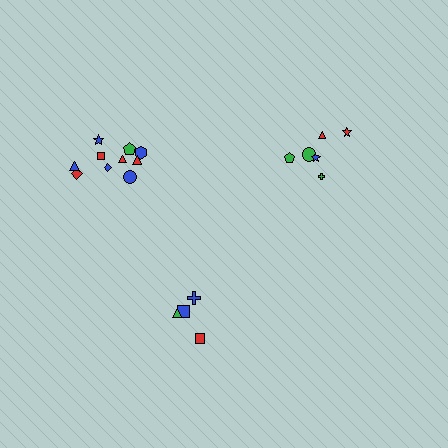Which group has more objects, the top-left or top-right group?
The top-left group.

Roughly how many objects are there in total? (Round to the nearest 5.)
Roughly 20 objects in total.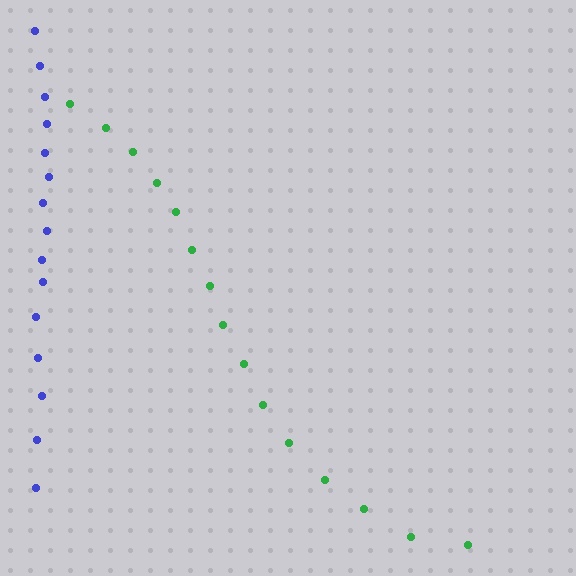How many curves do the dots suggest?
There are 2 distinct paths.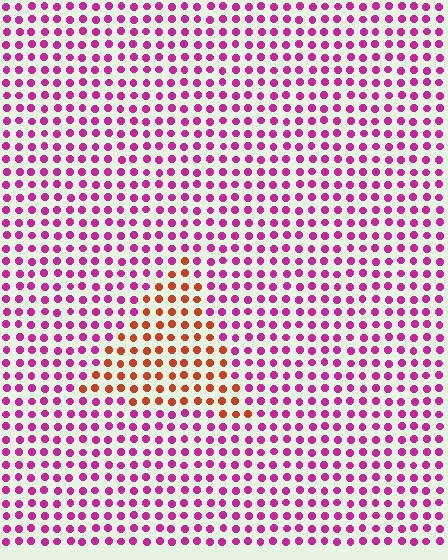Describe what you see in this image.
The image is filled with small magenta elements in a uniform arrangement. A triangle-shaped region is visible where the elements are tinted to a slightly different hue, forming a subtle color boundary.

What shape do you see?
I see a triangle.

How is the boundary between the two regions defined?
The boundary is defined purely by a slight shift in hue (about 56 degrees). Spacing, size, and orientation are identical on both sides.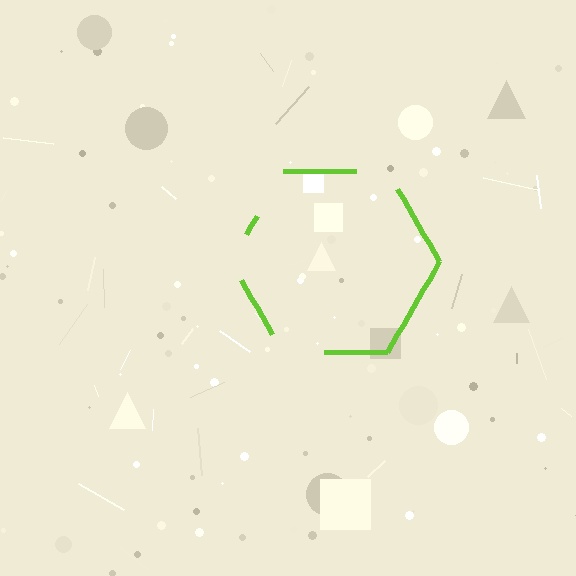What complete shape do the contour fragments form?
The contour fragments form a hexagon.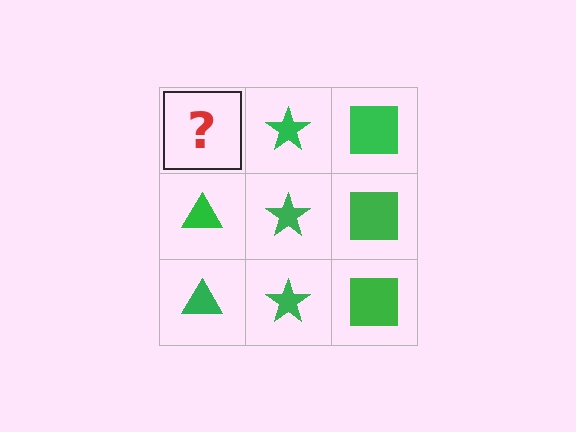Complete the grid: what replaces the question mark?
The question mark should be replaced with a green triangle.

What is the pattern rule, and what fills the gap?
The rule is that each column has a consistent shape. The gap should be filled with a green triangle.